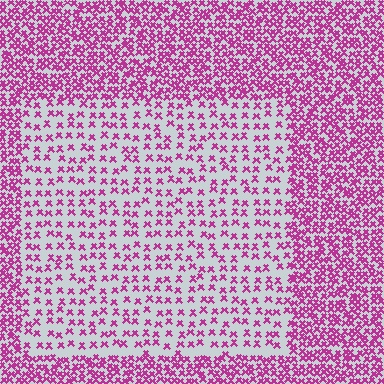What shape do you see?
I see a rectangle.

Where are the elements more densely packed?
The elements are more densely packed outside the rectangle boundary.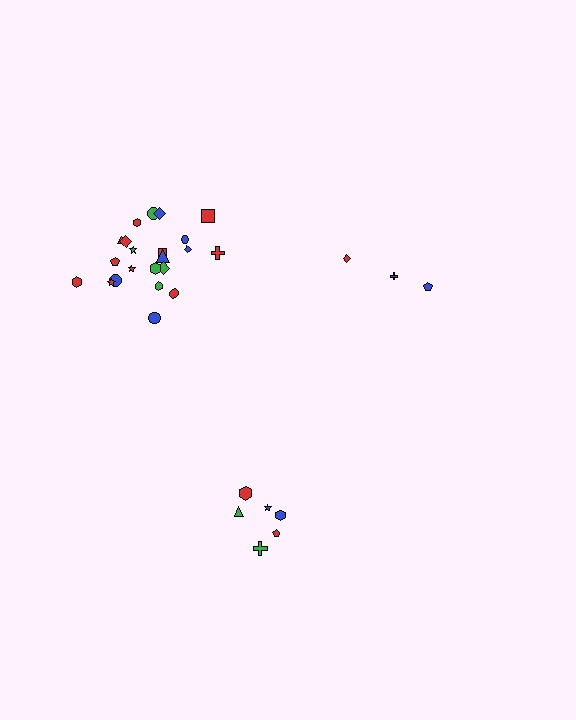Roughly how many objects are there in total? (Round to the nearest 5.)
Roughly 30 objects in total.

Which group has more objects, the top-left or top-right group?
The top-left group.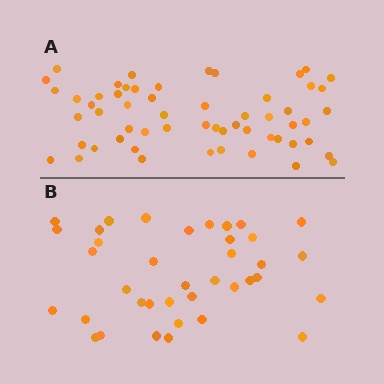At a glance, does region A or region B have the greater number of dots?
Region A (the top region) has more dots.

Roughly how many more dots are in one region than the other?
Region A has approximately 20 more dots than region B.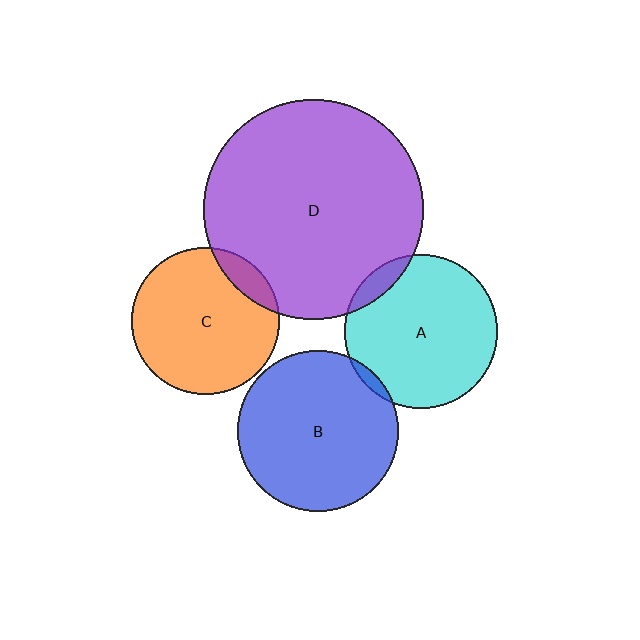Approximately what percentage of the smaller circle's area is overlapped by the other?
Approximately 10%.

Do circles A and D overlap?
Yes.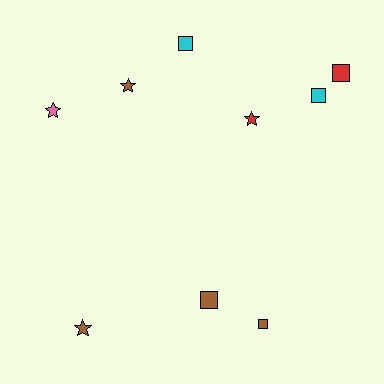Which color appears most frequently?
Brown, with 4 objects.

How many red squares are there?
There is 1 red square.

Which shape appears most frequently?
Square, with 5 objects.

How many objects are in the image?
There are 9 objects.